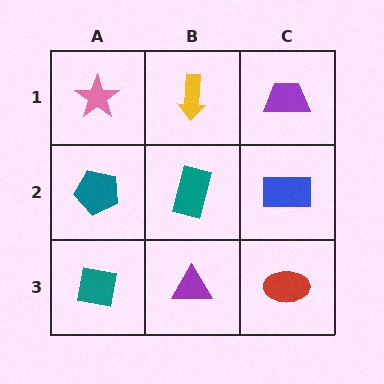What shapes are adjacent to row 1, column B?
A teal rectangle (row 2, column B), a pink star (row 1, column A), a purple trapezoid (row 1, column C).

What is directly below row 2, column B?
A purple triangle.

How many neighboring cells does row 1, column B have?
3.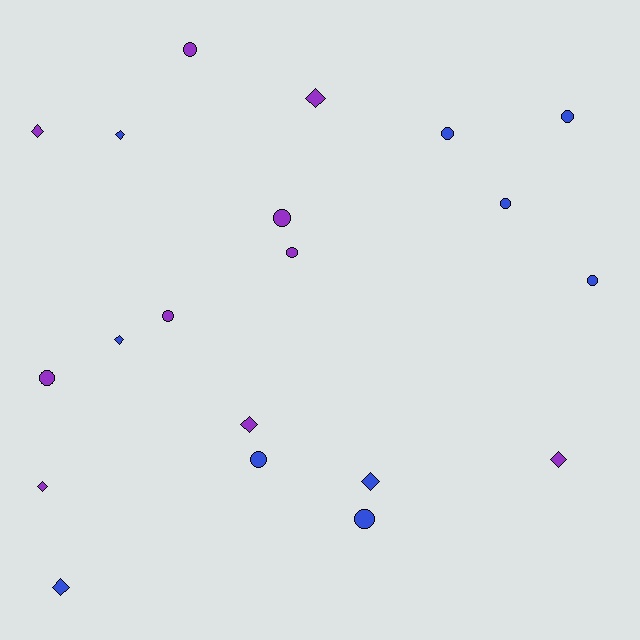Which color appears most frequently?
Blue, with 10 objects.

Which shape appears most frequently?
Circle, with 11 objects.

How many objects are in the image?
There are 20 objects.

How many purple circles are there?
There are 5 purple circles.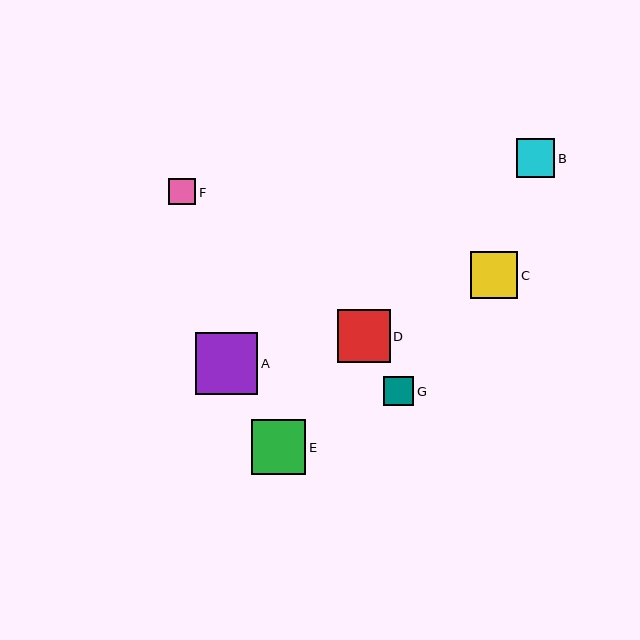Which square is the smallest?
Square F is the smallest with a size of approximately 27 pixels.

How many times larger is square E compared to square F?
Square E is approximately 2.0 times the size of square F.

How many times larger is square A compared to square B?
Square A is approximately 1.6 times the size of square B.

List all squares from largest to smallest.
From largest to smallest: A, E, D, C, B, G, F.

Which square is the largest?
Square A is the largest with a size of approximately 62 pixels.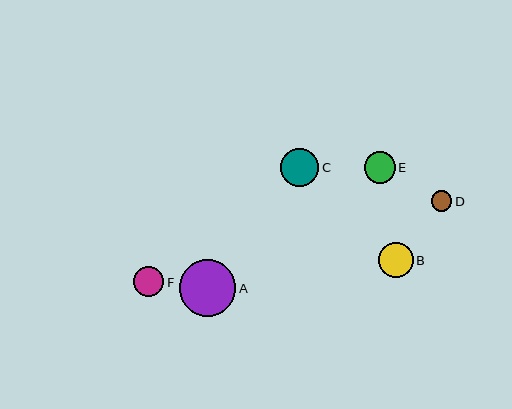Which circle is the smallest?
Circle D is the smallest with a size of approximately 20 pixels.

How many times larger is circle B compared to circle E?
Circle B is approximately 1.1 times the size of circle E.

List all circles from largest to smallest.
From largest to smallest: A, C, B, E, F, D.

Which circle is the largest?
Circle A is the largest with a size of approximately 57 pixels.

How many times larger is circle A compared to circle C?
Circle A is approximately 1.5 times the size of circle C.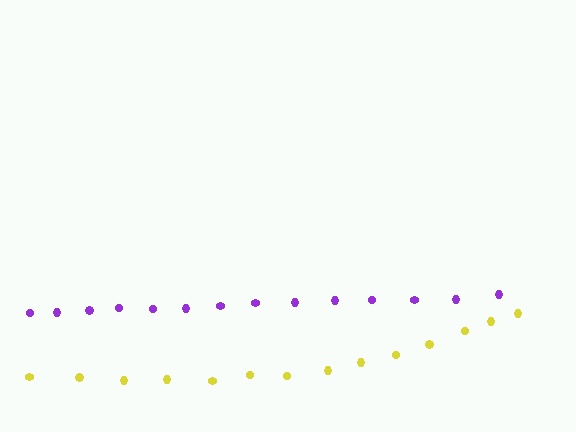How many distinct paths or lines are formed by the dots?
There are 2 distinct paths.